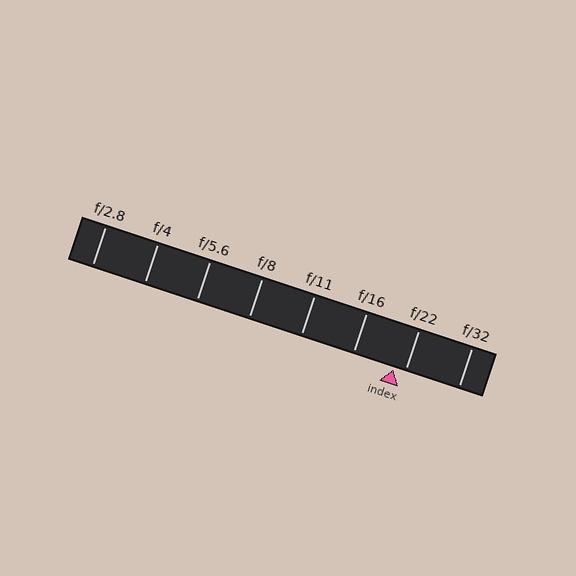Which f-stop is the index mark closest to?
The index mark is closest to f/22.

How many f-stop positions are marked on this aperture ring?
There are 8 f-stop positions marked.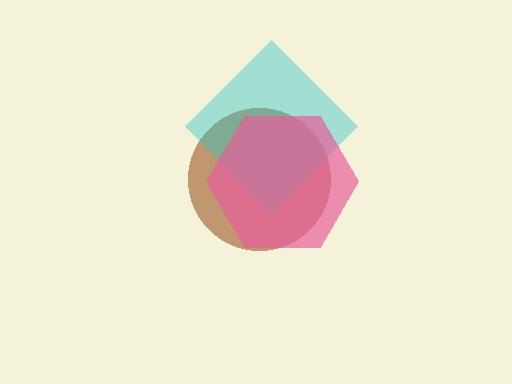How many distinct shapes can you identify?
There are 3 distinct shapes: a brown circle, a cyan diamond, a pink hexagon.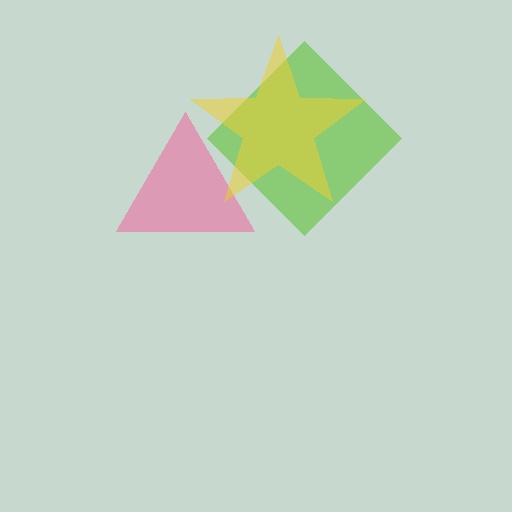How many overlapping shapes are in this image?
There are 3 overlapping shapes in the image.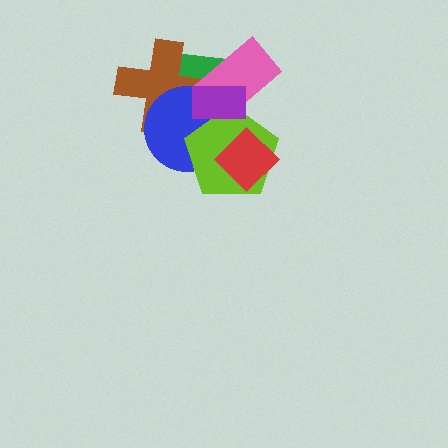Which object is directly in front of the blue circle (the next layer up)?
The lime pentagon is directly in front of the blue circle.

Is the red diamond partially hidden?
No, no other shape covers it.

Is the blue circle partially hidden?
Yes, it is partially covered by another shape.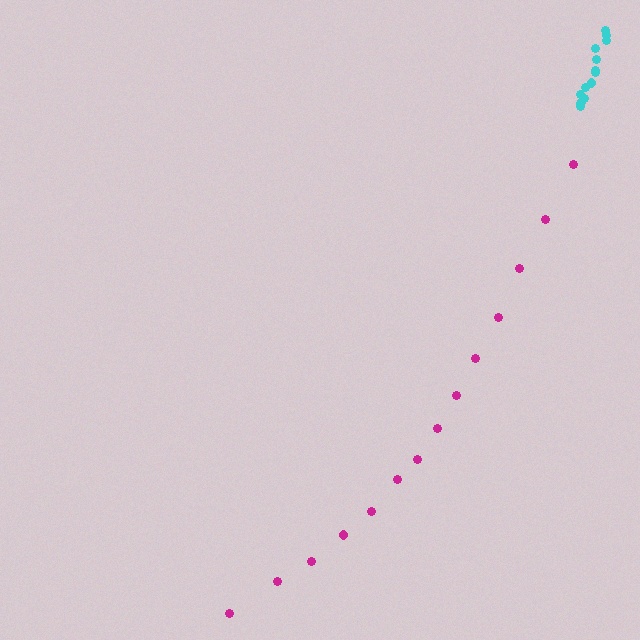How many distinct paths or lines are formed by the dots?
There are 2 distinct paths.